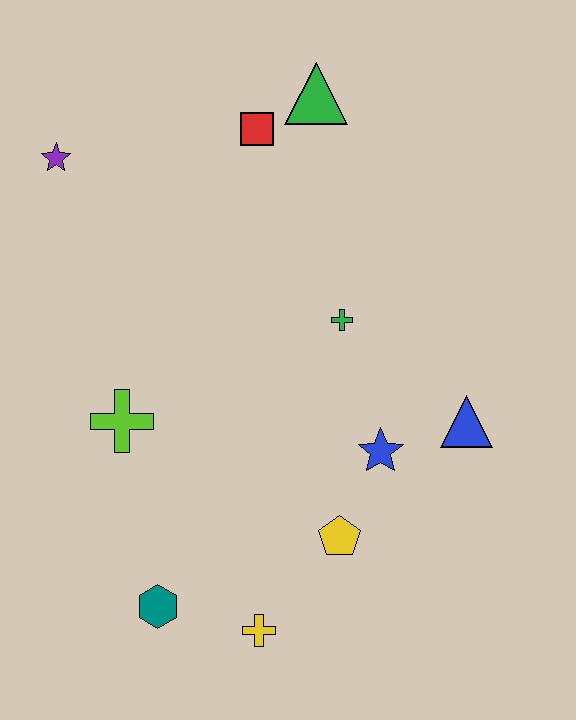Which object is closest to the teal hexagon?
The yellow cross is closest to the teal hexagon.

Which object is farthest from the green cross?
The teal hexagon is farthest from the green cross.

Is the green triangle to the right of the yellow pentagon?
No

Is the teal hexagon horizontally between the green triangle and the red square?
No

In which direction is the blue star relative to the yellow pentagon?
The blue star is above the yellow pentagon.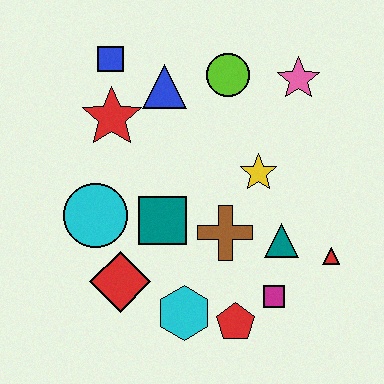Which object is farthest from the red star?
The red triangle is farthest from the red star.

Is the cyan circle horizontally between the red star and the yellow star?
No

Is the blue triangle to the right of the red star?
Yes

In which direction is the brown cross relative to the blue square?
The brown cross is below the blue square.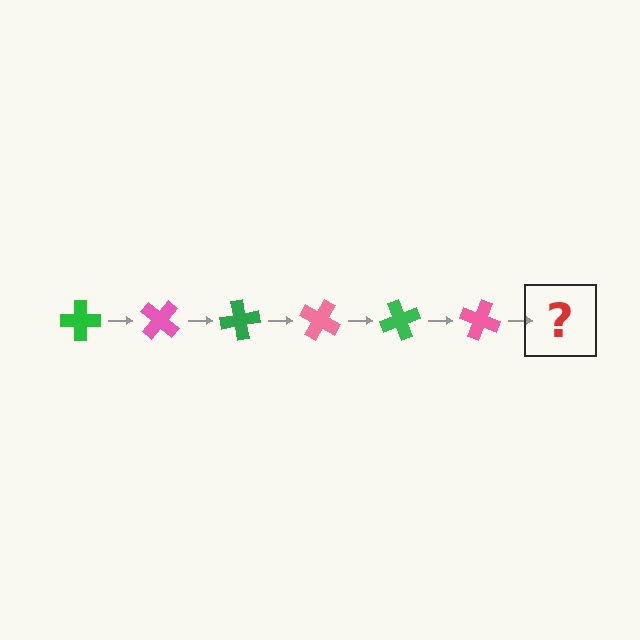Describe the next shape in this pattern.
It should be a green cross, rotated 240 degrees from the start.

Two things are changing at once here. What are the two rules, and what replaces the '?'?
The two rules are that it rotates 40 degrees each step and the color cycles through green and pink. The '?' should be a green cross, rotated 240 degrees from the start.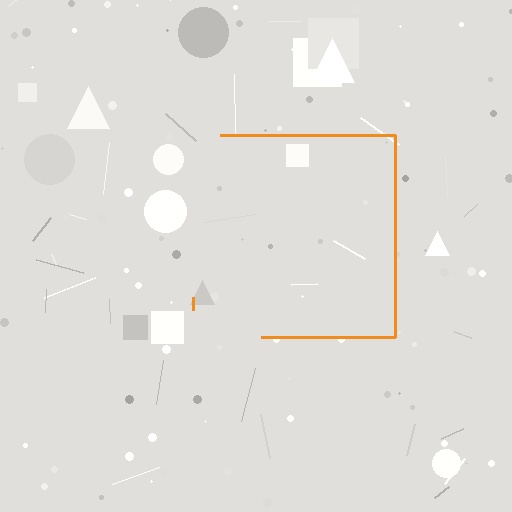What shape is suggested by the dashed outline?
The dashed outline suggests a square.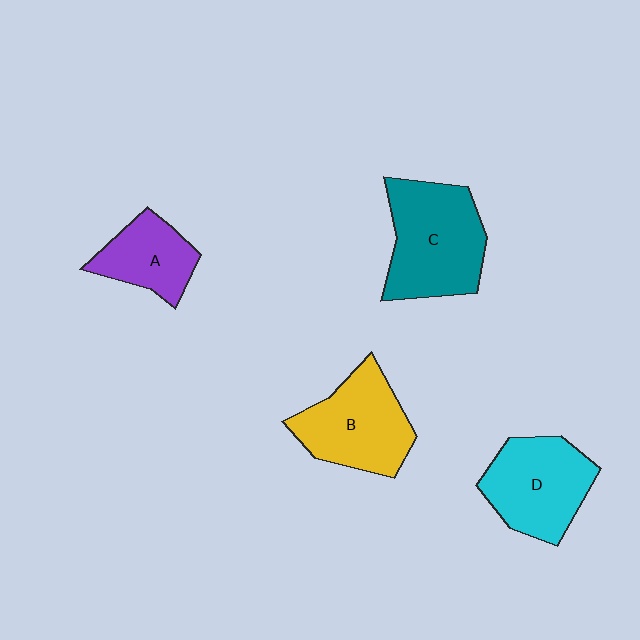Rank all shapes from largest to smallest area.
From largest to smallest: C (teal), B (yellow), D (cyan), A (purple).